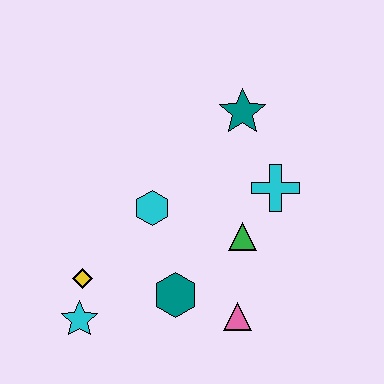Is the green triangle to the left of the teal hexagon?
No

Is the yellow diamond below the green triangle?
Yes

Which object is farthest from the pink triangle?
The teal star is farthest from the pink triangle.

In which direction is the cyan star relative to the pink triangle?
The cyan star is to the left of the pink triangle.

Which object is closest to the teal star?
The cyan cross is closest to the teal star.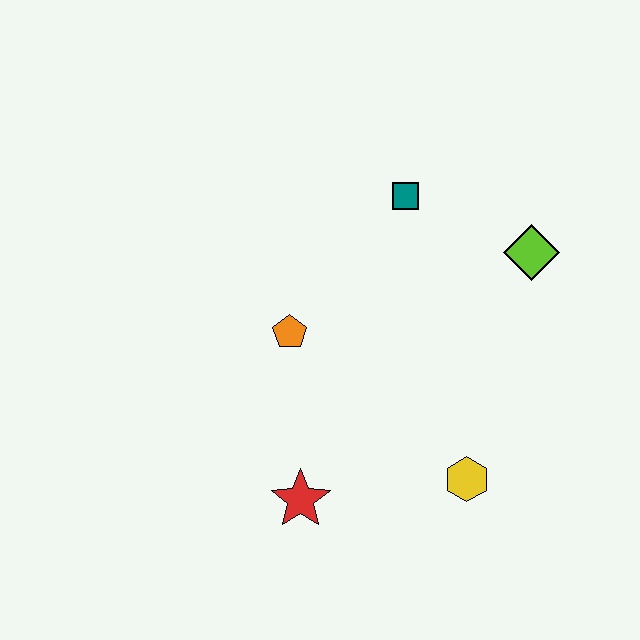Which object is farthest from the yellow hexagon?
The teal square is farthest from the yellow hexagon.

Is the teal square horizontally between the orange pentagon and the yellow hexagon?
Yes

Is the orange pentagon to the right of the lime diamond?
No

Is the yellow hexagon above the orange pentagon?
No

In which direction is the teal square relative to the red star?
The teal square is above the red star.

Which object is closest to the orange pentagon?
The red star is closest to the orange pentagon.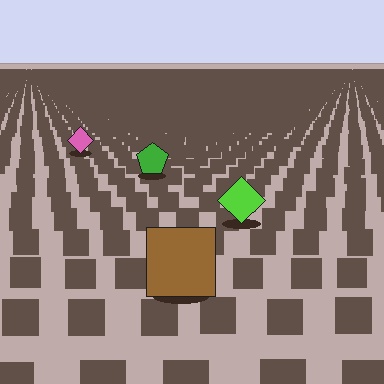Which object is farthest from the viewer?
The pink diamond is farthest from the viewer. It appears smaller and the ground texture around it is denser.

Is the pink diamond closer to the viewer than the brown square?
No. The brown square is closer — you can tell from the texture gradient: the ground texture is coarser near it.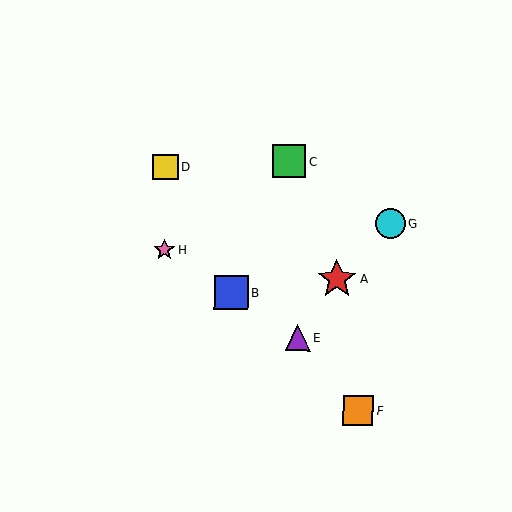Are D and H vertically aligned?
Yes, both are at x≈165.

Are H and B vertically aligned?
No, H is at x≈164 and B is at x≈231.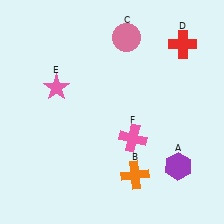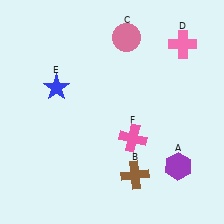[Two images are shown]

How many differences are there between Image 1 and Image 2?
There are 3 differences between the two images.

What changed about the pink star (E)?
In Image 1, E is pink. In Image 2, it changed to blue.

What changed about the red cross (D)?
In Image 1, D is red. In Image 2, it changed to pink.